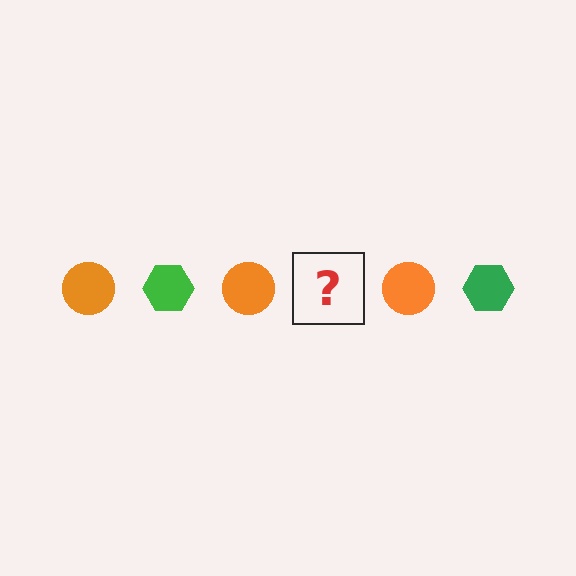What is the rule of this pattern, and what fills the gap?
The rule is that the pattern alternates between orange circle and green hexagon. The gap should be filled with a green hexagon.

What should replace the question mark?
The question mark should be replaced with a green hexagon.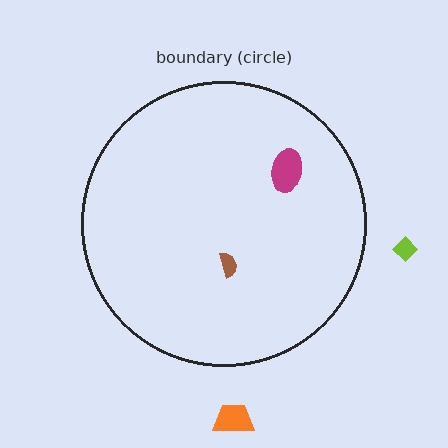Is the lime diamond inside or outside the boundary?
Outside.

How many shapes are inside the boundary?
2 inside, 2 outside.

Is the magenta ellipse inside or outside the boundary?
Inside.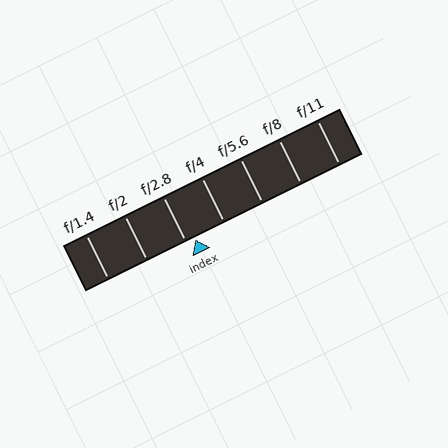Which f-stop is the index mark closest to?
The index mark is closest to f/2.8.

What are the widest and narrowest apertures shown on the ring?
The widest aperture shown is f/1.4 and the narrowest is f/11.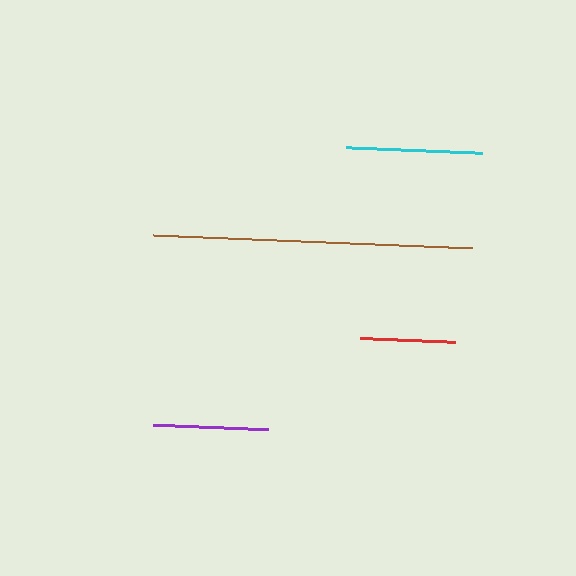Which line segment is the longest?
The brown line is the longest at approximately 318 pixels.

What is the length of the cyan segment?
The cyan segment is approximately 137 pixels long.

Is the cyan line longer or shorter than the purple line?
The cyan line is longer than the purple line.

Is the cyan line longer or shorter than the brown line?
The brown line is longer than the cyan line.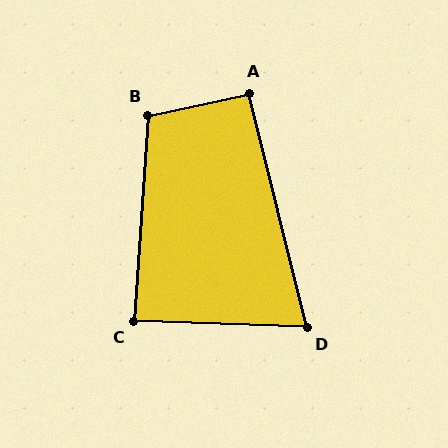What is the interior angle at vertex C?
Approximately 88 degrees (approximately right).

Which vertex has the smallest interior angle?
D, at approximately 74 degrees.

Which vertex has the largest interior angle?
B, at approximately 106 degrees.